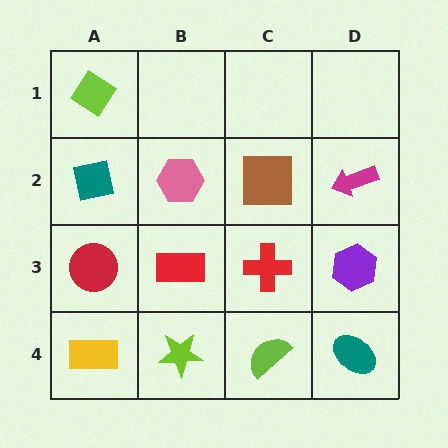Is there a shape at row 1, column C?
No, that cell is empty.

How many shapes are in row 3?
4 shapes.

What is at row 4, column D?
A teal ellipse.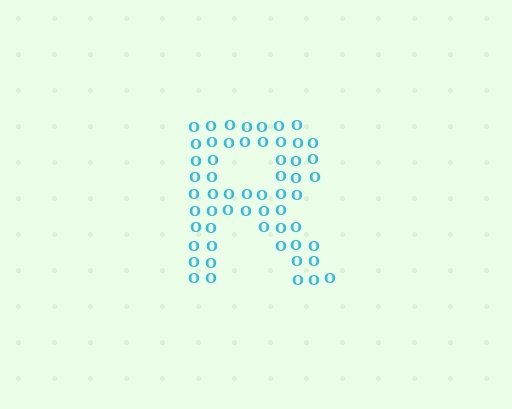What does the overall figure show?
The overall figure shows the letter R.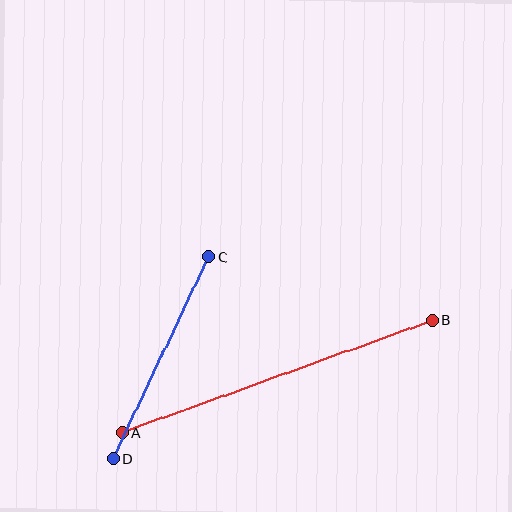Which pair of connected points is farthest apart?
Points A and B are farthest apart.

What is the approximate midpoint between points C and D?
The midpoint is at approximately (161, 358) pixels.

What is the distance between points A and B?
The distance is approximately 329 pixels.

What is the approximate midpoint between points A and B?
The midpoint is at approximately (277, 376) pixels.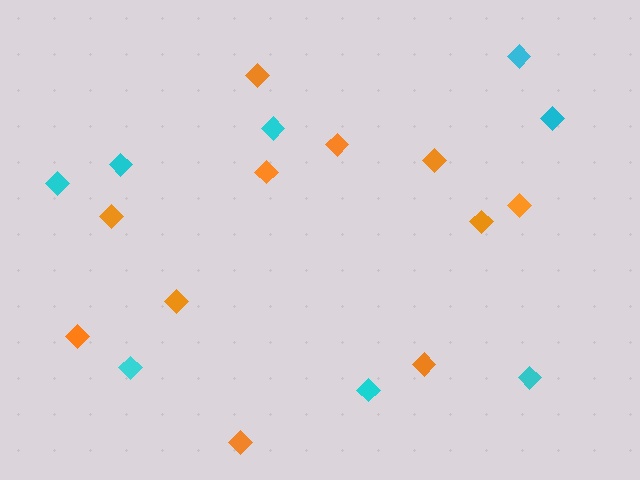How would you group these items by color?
There are 2 groups: one group of cyan diamonds (8) and one group of orange diamonds (11).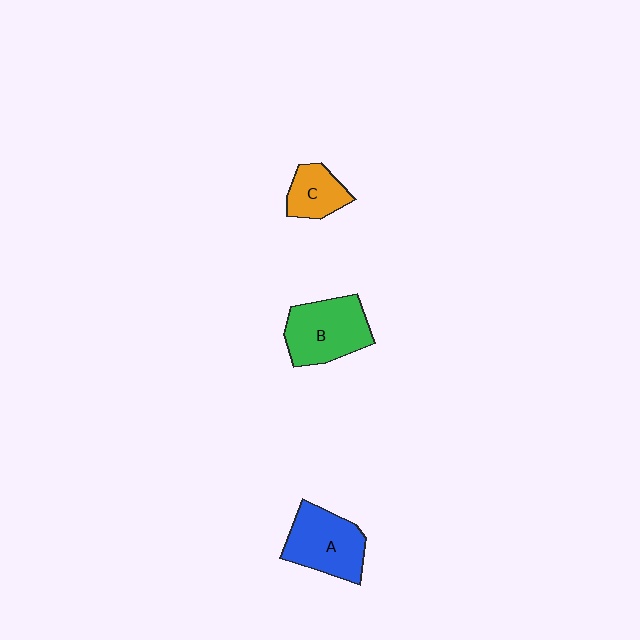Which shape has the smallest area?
Shape C (orange).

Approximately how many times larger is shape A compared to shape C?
Approximately 1.7 times.